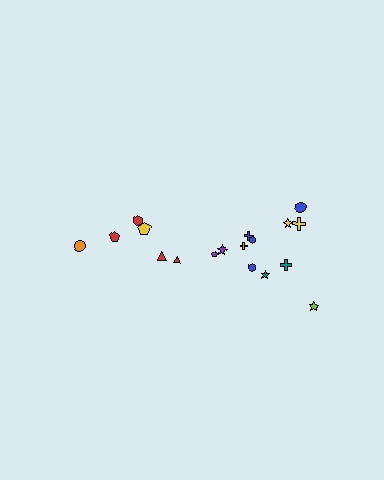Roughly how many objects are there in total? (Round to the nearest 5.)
Roughly 20 objects in total.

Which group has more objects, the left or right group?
The right group.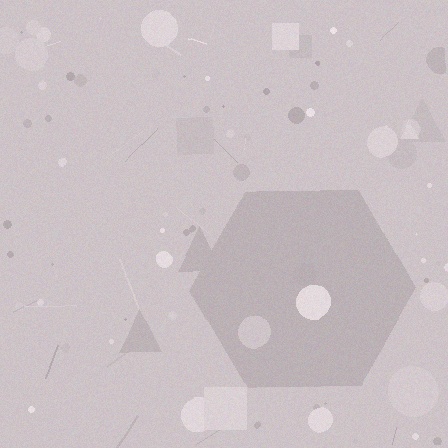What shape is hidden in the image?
A hexagon is hidden in the image.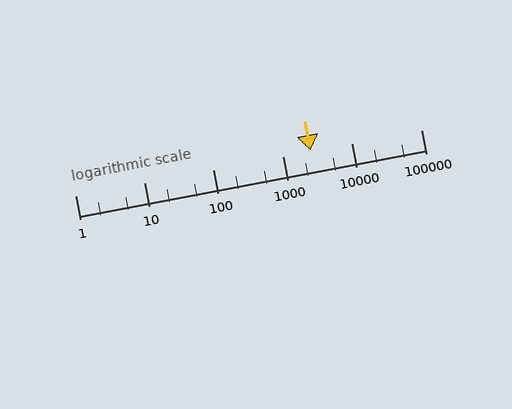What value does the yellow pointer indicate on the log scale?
The pointer indicates approximately 2500.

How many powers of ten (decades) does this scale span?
The scale spans 5 decades, from 1 to 100000.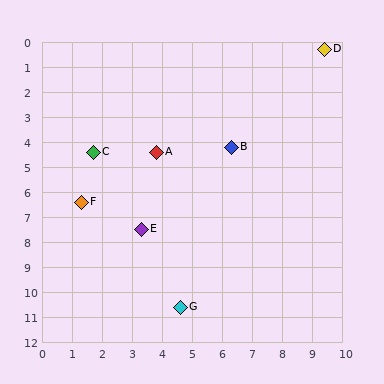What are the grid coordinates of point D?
Point D is at approximately (9.4, 0.3).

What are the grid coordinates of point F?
Point F is at approximately (1.3, 6.4).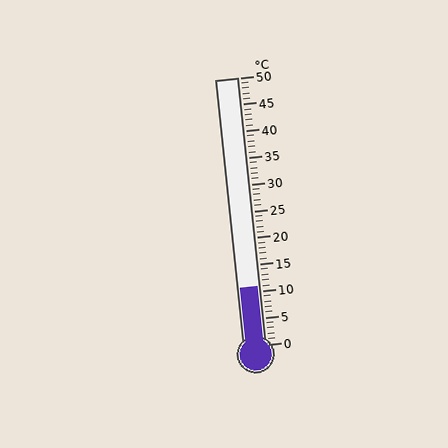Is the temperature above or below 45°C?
The temperature is below 45°C.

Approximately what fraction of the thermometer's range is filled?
The thermometer is filled to approximately 20% of its range.